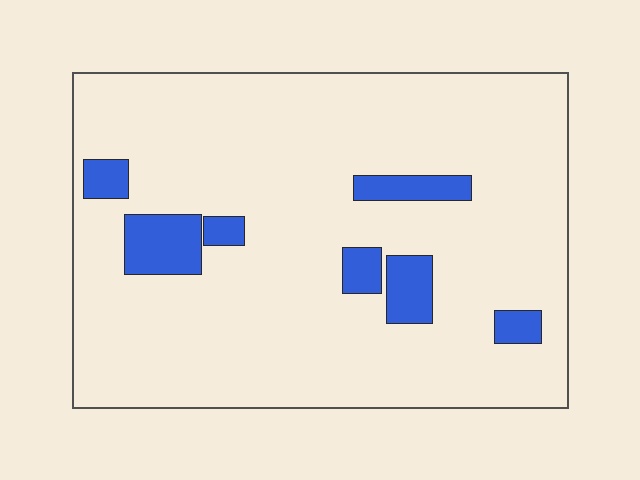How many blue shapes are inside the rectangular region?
7.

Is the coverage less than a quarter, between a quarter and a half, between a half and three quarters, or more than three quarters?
Less than a quarter.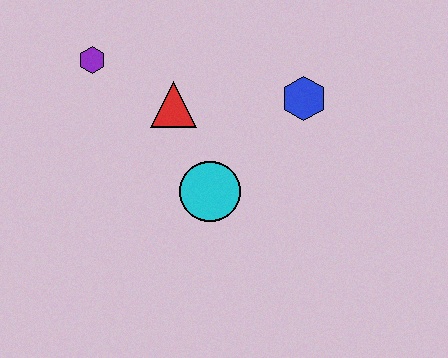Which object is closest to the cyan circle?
The red triangle is closest to the cyan circle.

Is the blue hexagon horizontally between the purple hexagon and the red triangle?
No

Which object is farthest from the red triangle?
The blue hexagon is farthest from the red triangle.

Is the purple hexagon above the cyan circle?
Yes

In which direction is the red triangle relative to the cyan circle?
The red triangle is above the cyan circle.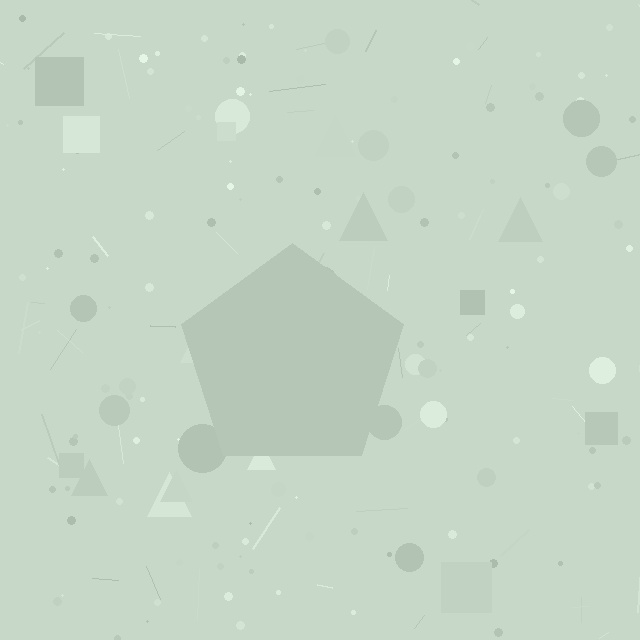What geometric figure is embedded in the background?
A pentagon is embedded in the background.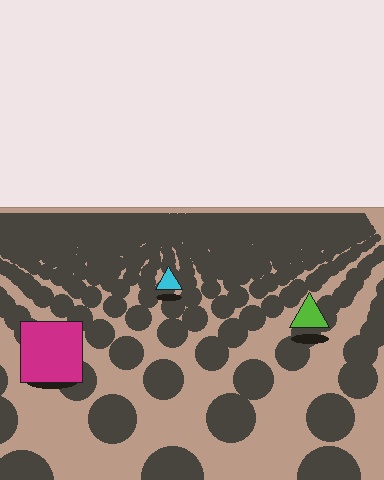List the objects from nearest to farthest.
From nearest to farthest: the magenta square, the lime triangle, the cyan triangle.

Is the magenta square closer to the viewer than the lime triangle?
Yes. The magenta square is closer — you can tell from the texture gradient: the ground texture is coarser near it.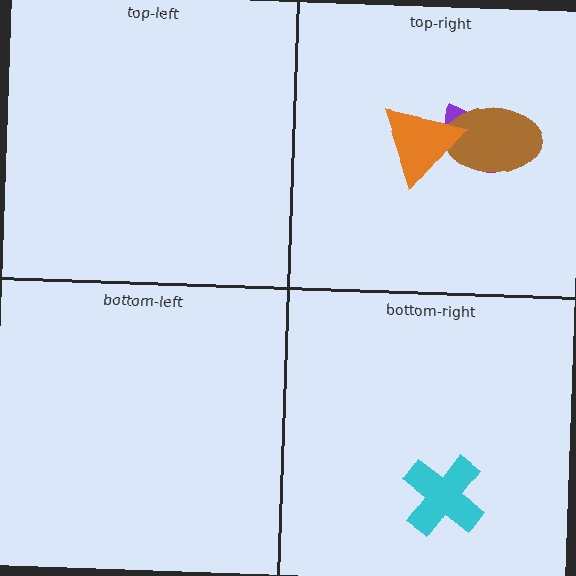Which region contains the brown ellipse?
The top-right region.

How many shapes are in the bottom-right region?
1.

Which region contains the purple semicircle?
The top-right region.